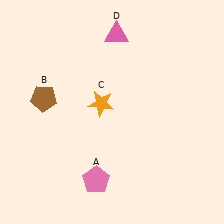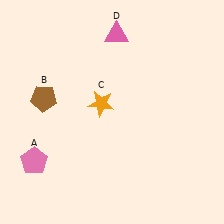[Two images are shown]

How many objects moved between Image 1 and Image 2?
1 object moved between the two images.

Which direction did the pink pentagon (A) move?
The pink pentagon (A) moved left.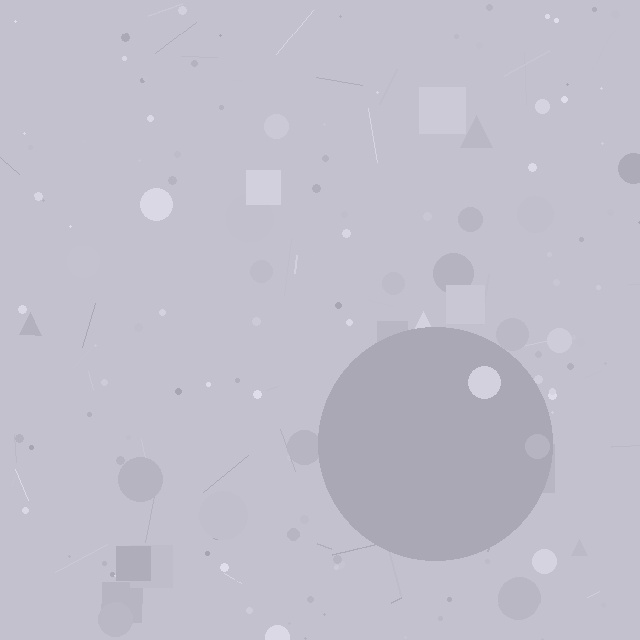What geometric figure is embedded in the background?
A circle is embedded in the background.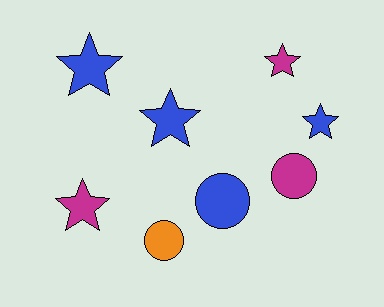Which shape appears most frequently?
Star, with 5 objects.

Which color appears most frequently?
Blue, with 4 objects.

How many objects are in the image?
There are 8 objects.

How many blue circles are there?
There is 1 blue circle.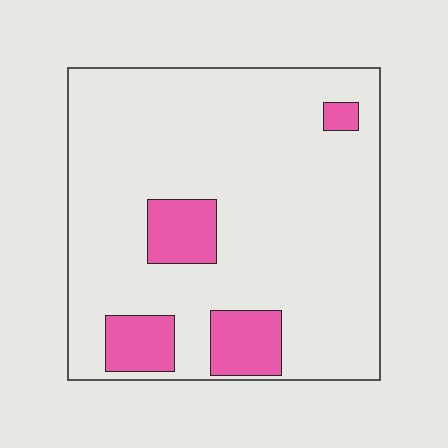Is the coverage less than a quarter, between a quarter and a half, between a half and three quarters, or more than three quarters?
Less than a quarter.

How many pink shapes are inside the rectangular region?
4.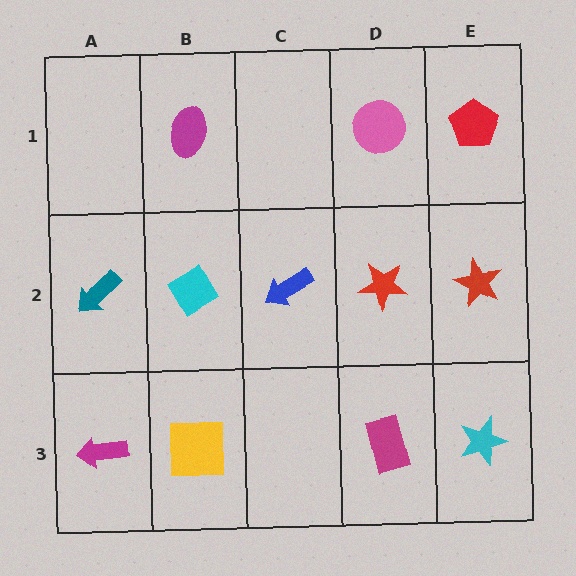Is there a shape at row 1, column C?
No, that cell is empty.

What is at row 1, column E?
A red pentagon.